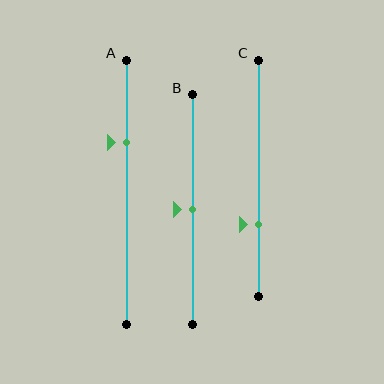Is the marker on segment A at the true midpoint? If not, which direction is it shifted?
No, the marker on segment A is shifted upward by about 19% of the segment length.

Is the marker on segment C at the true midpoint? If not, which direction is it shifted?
No, the marker on segment C is shifted downward by about 20% of the segment length.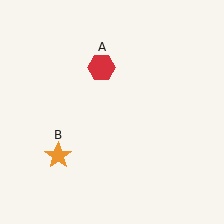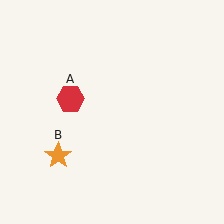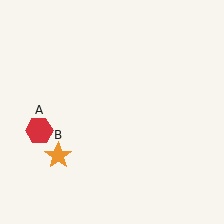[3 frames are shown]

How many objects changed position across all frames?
1 object changed position: red hexagon (object A).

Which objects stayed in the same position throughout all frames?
Orange star (object B) remained stationary.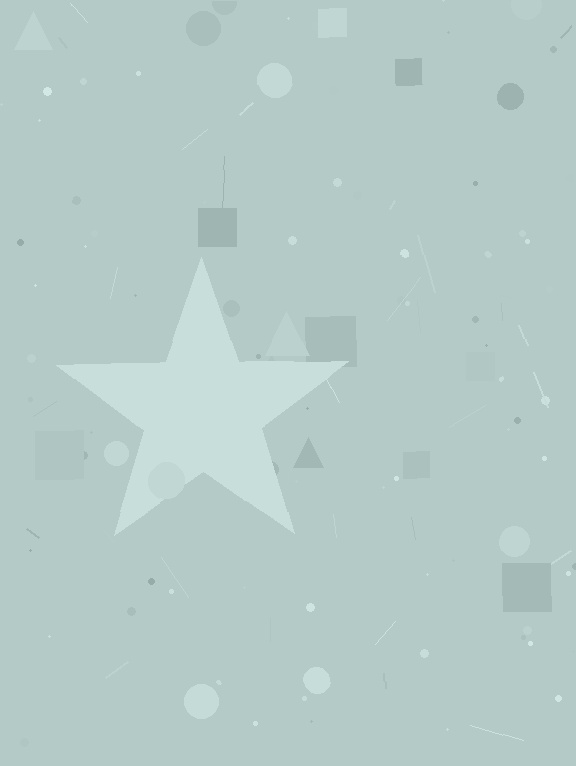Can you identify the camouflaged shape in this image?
The camouflaged shape is a star.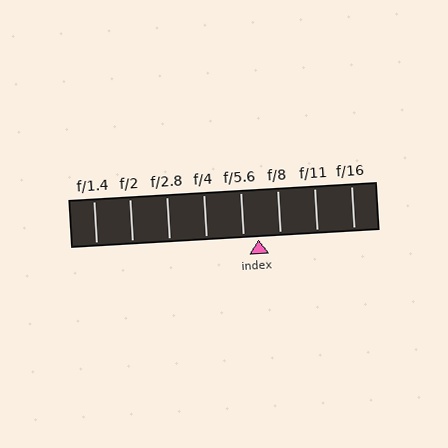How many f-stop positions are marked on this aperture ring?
There are 8 f-stop positions marked.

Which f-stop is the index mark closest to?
The index mark is closest to f/5.6.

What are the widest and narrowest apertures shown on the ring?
The widest aperture shown is f/1.4 and the narrowest is f/16.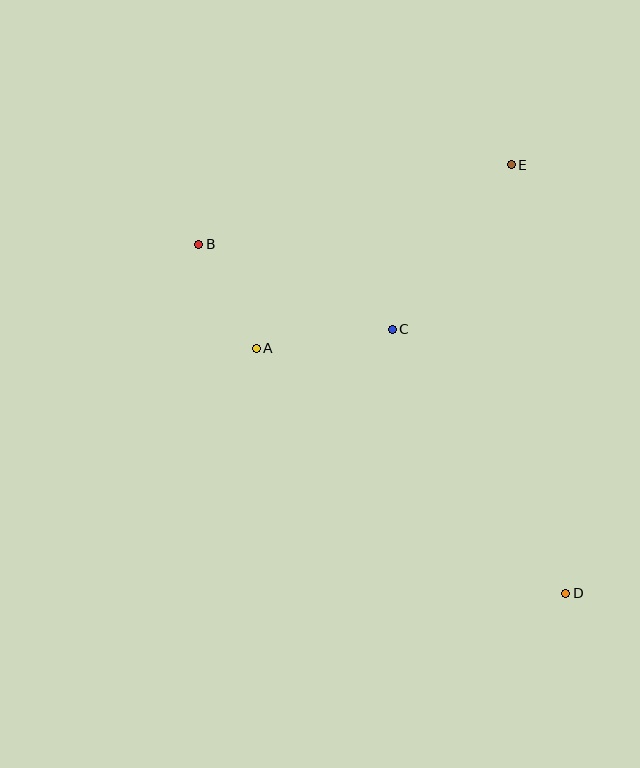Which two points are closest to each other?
Points A and B are closest to each other.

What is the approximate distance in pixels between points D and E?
The distance between D and E is approximately 432 pixels.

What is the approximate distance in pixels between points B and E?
The distance between B and E is approximately 323 pixels.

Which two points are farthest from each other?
Points B and D are farthest from each other.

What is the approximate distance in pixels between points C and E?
The distance between C and E is approximately 203 pixels.